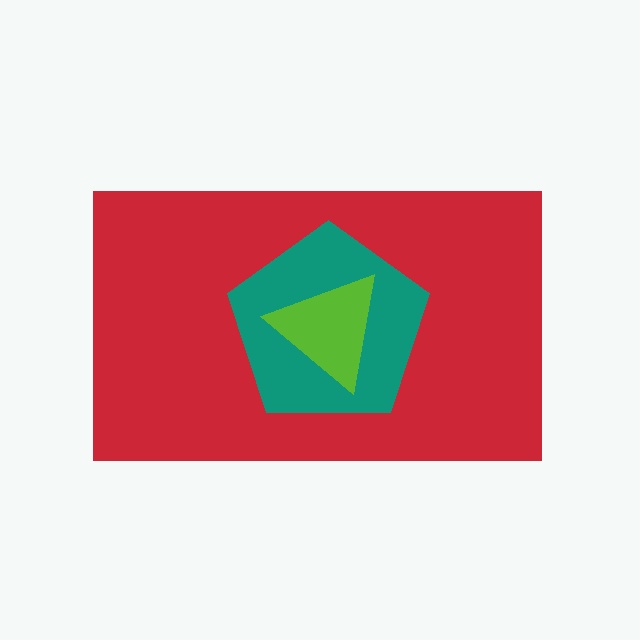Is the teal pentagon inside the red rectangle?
Yes.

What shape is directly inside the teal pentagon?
The lime triangle.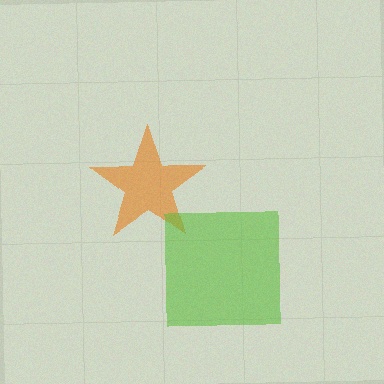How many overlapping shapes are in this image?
There are 2 overlapping shapes in the image.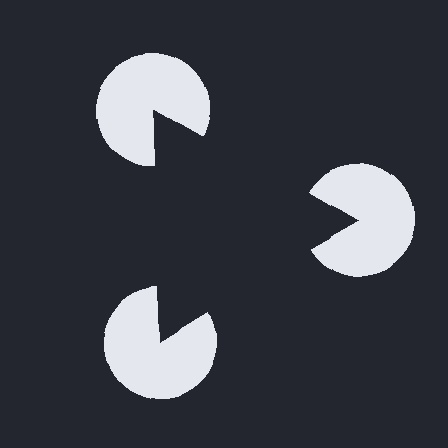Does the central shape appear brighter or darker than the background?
It typically appears slightly darker than the background, even though no actual brightness change is drawn.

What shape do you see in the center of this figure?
An illusory triangle — its edges are inferred from the aligned wedge cuts in the pac-man discs, not physically drawn.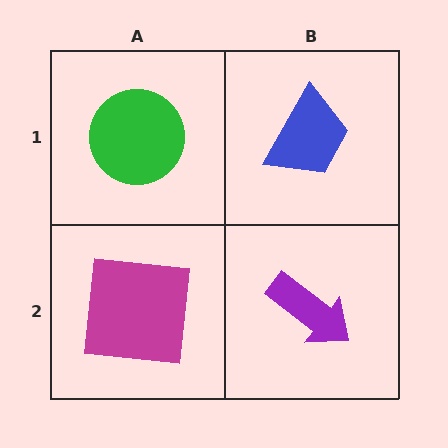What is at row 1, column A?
A green circle.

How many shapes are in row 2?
2 shapes.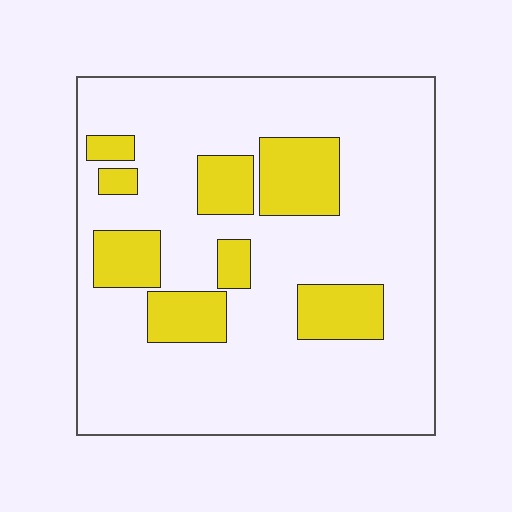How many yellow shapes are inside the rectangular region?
8.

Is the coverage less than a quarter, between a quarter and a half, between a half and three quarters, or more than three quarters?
Less than a quarter.